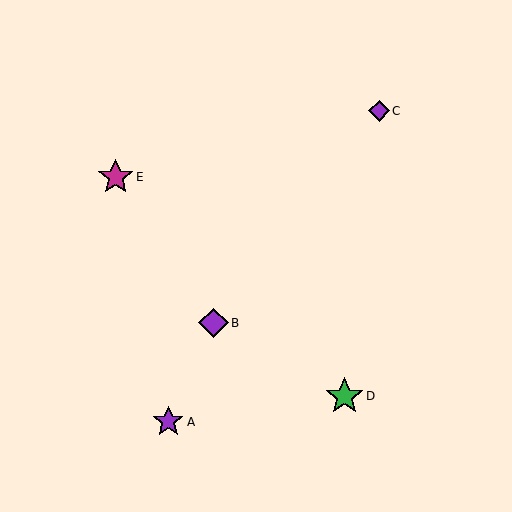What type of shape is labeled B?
Shape B is a purple diamond.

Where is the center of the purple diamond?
The center of the purple diamond is at (379, 111).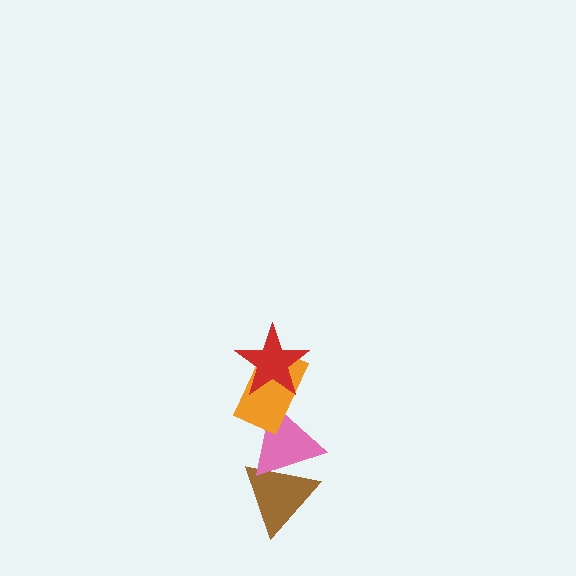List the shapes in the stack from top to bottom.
From top to bottom: the red star, the orange rectangle, the pink triangle, the brown triangle.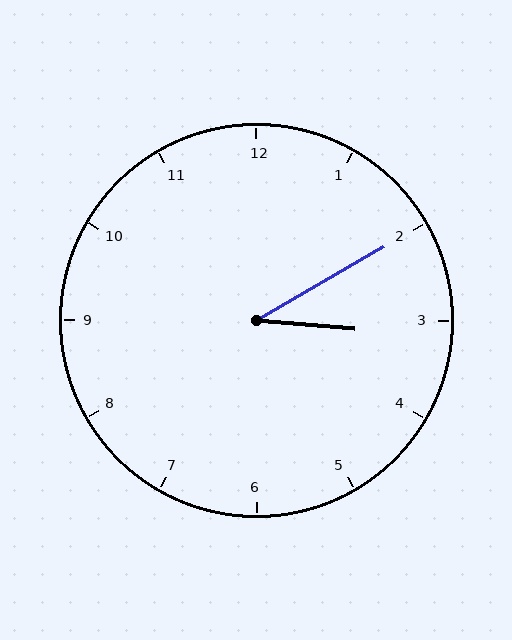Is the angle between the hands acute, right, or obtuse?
It is acute.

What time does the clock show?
3:10.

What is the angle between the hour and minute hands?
Approximately 35 degrees.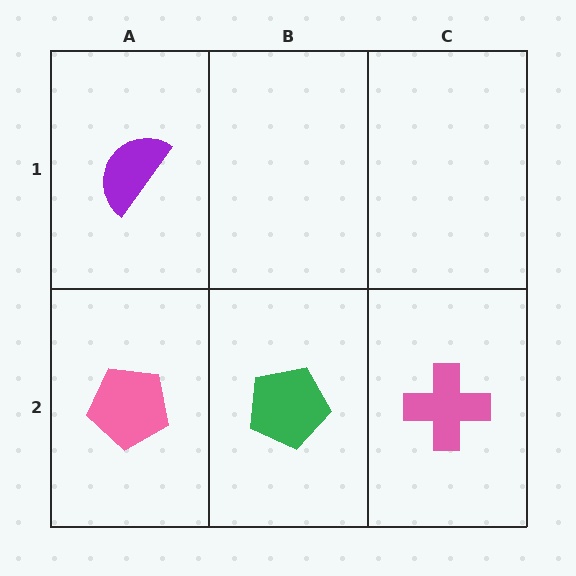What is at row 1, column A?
A purple semicircle.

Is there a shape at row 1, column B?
No, that cell is empty.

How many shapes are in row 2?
3 shapes.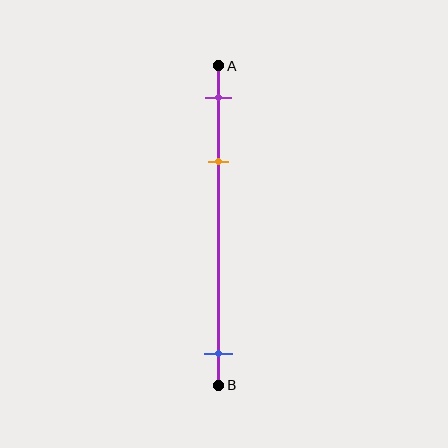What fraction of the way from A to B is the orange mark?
The orange mark is approximately 30% (0.3) of the way from A to B.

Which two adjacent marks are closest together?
The purple and orange marks are the closest adjacent pair.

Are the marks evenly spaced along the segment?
No, the marks are not evenly spaced.